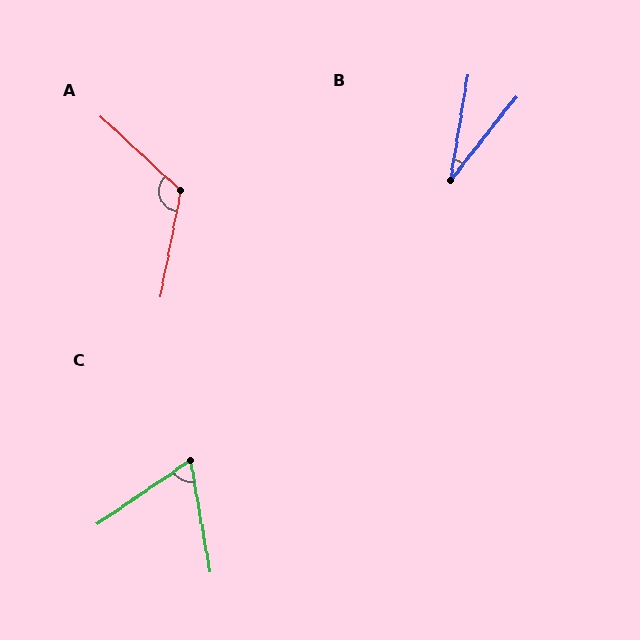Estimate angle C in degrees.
Approximately 66 degrees.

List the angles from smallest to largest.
B (29°), C (66°), A (122°).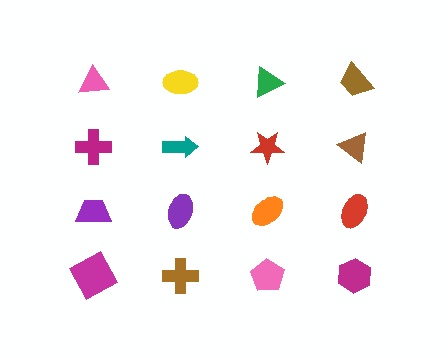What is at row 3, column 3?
An orange ellipse.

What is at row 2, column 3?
A red star.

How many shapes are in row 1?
4 shapes.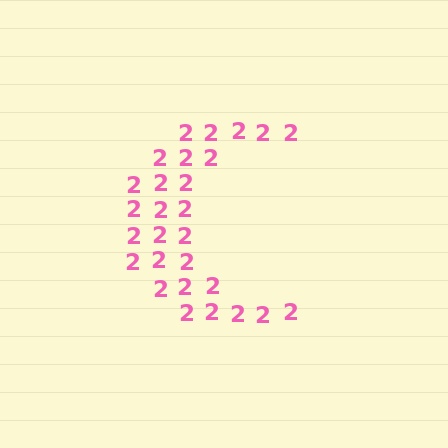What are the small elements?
The small elements are digit 2's.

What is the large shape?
The large shape is the letter C.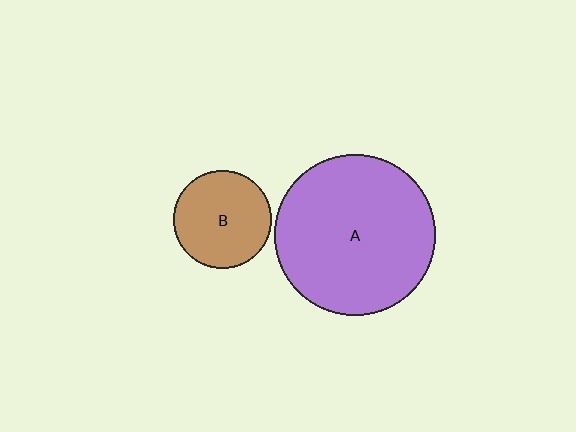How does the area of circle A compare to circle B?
Approximately 2.7 times.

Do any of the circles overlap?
No, none of the circles overlap.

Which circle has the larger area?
Circle A (purple).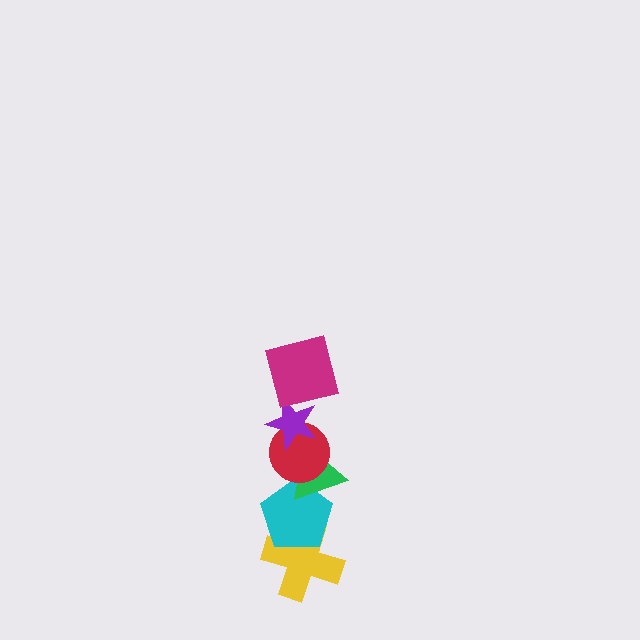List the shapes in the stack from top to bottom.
From top to bottom: the magenta square, the purple star, the red circle, the green triangle, the cyan pentagon, the yellow cross.